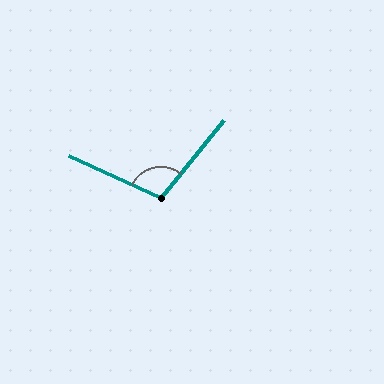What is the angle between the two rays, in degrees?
Approximately 104 degrees.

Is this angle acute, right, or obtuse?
It is obtuse.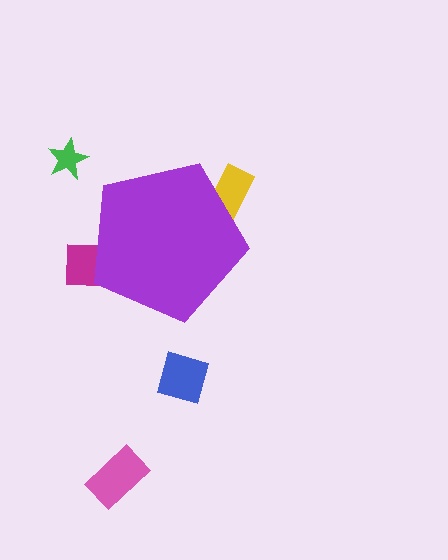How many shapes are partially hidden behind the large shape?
2 shapes are partially hidden.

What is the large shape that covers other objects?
A purple pentagon.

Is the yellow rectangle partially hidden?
Yes, the yellow rectangle is partially hidden behind the purple pentagon.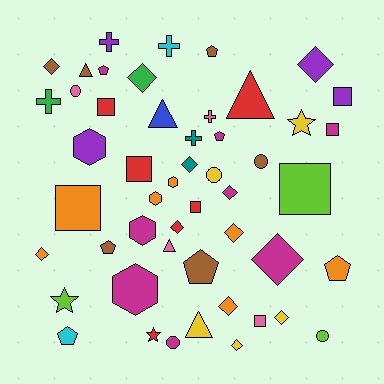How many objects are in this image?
There are 50 objects.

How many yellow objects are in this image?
There are 5 yellow objects.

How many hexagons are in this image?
There are 5 hexagons.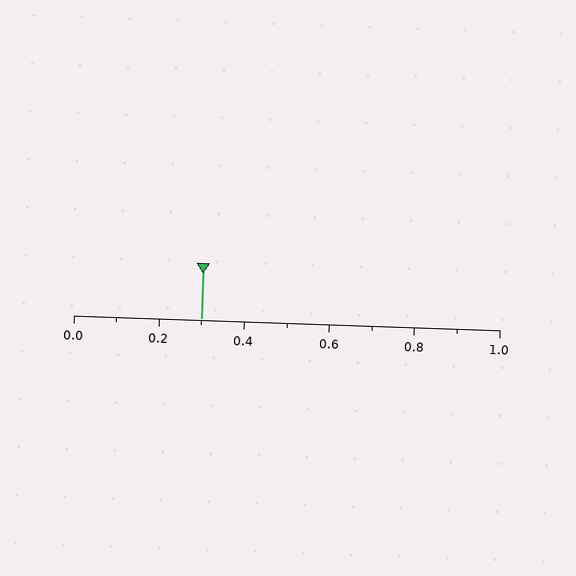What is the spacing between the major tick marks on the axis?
The major ticks are spaced 0.2 apart.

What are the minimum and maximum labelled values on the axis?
The axis runs from 0.0 to 1.0.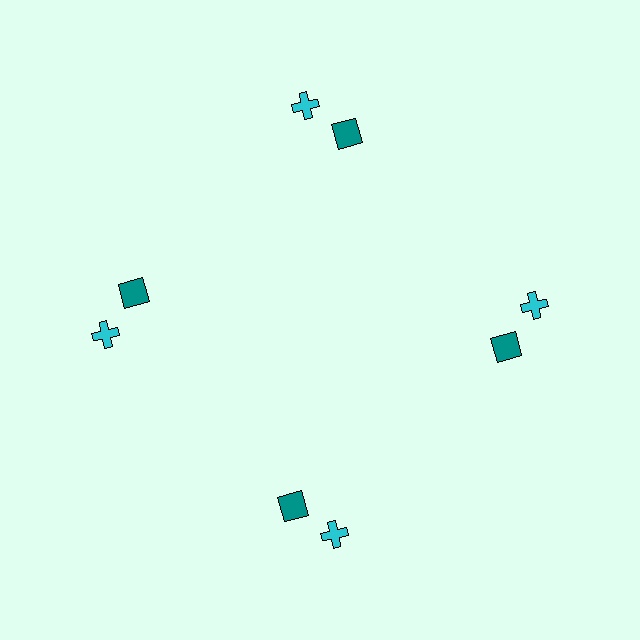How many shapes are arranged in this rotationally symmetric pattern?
There are 8 shapes, arranged in 4 groups of 2.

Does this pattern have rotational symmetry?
Yes, this pattern has 4-fold rotational symmetry. It looks the same after rotating 90 degrees around the center.